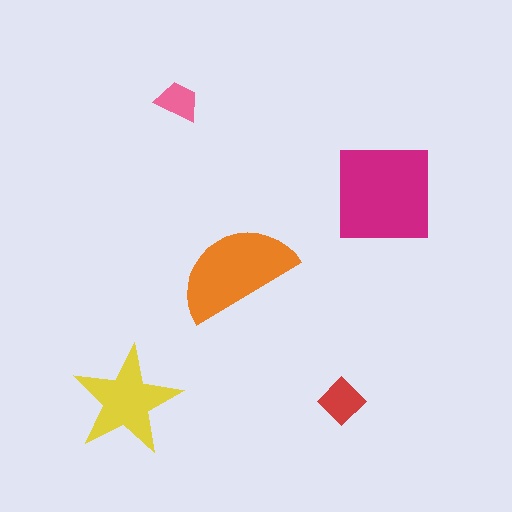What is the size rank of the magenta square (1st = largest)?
1st.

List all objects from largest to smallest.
The magenta square, the orange semicircle, the yellow star, the red diamond, the pink trapezoid.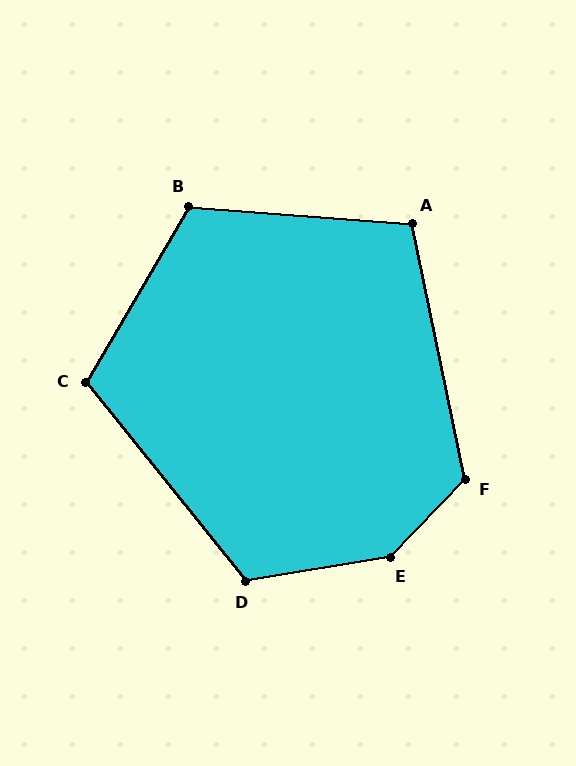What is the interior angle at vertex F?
Approximately 124 degrees (obtuse).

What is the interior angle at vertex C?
Approximately 111 degrees (obtuse).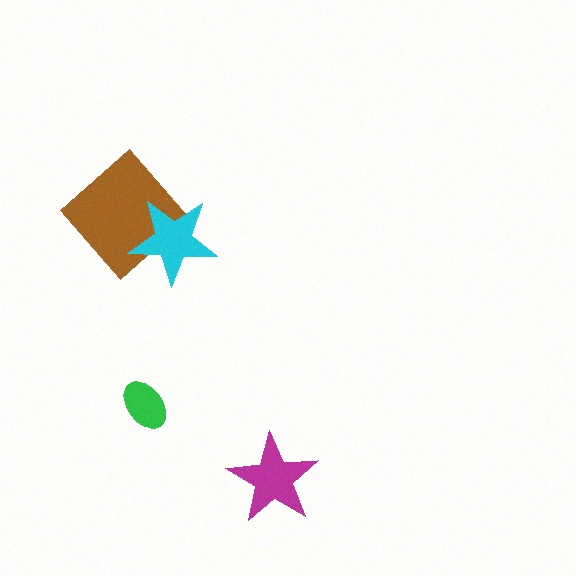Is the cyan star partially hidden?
No, no other shape covers it.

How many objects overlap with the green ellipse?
0 objects overlap with the green ellipse.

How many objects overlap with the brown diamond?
1 object overlaps with the brown diamond.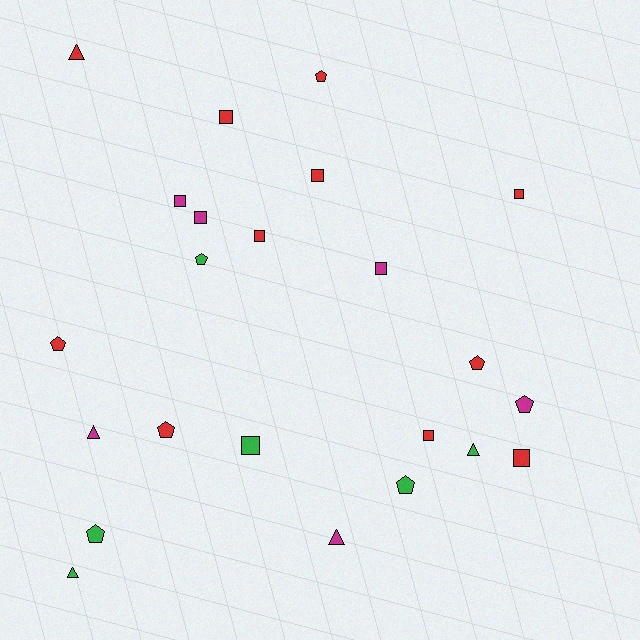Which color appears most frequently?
Red, with 11 objects.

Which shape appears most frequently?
Square, with 10 objects.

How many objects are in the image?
There are 23 objects.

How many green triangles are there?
There are 2 green triangles.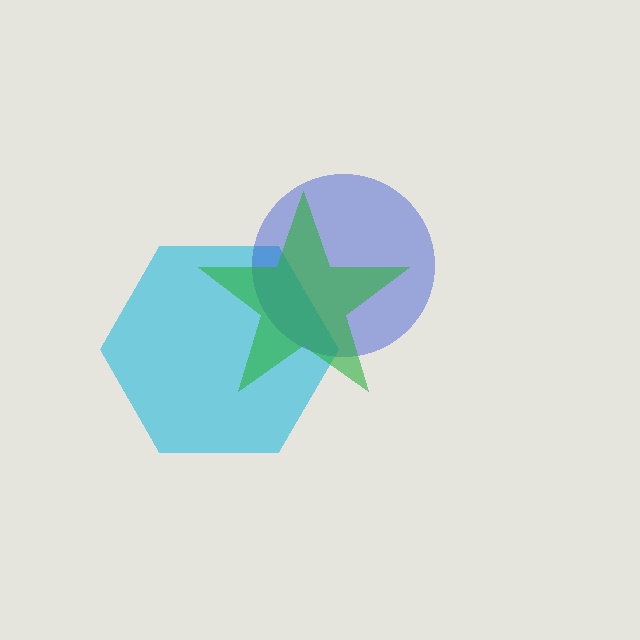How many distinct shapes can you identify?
There are 3 distinct shapes: a cyan hexagon, a blue circle, a green star.